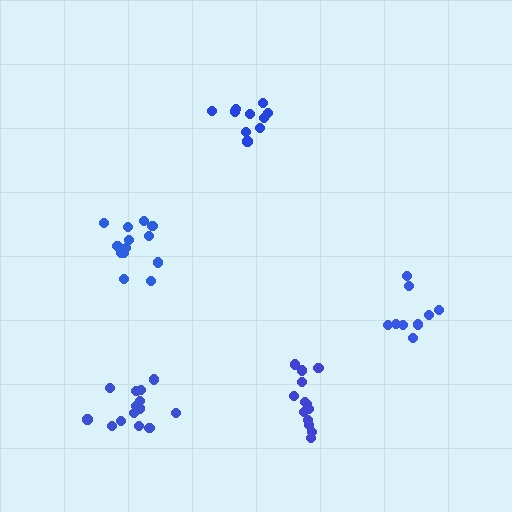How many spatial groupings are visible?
There are 5 spatial groupings.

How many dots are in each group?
Group 1: 10 dots, Group 2: 9 dots, Group 3: 14 dots, Group 4: 13 dots, Group 5: 13 dots (59 total).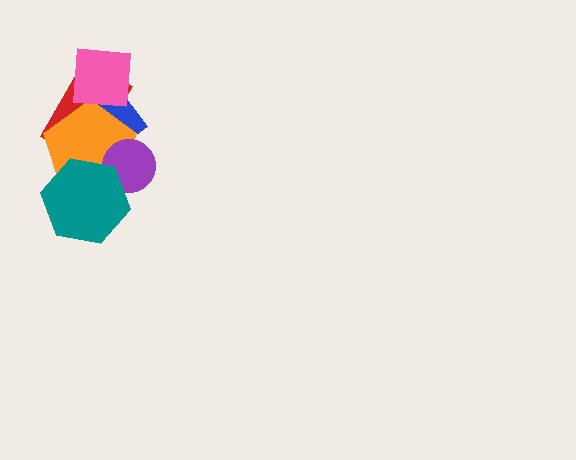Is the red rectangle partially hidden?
Yes, it is partially covered by another shape.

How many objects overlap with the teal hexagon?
2 objects overlap with the teal hexagon.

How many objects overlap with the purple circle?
2 objects overlap with the purple circle.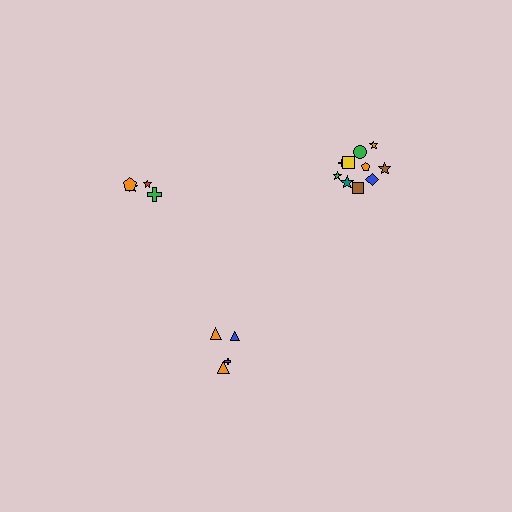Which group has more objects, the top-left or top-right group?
The top-right group.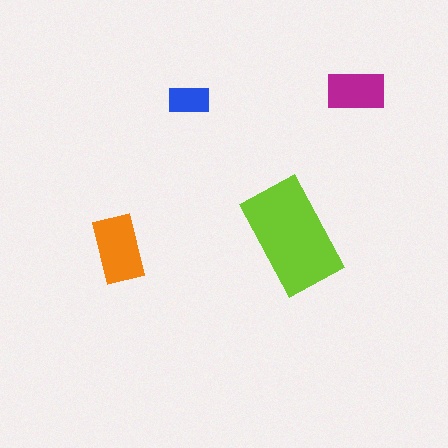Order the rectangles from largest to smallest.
the lime one, the orange one, the magenta one, the blue one.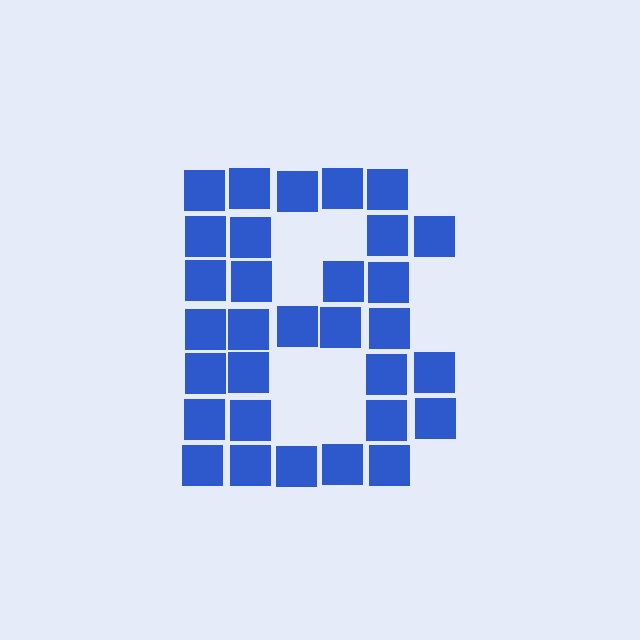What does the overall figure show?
The overall figure shows the letter B.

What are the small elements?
The small elements are squares.